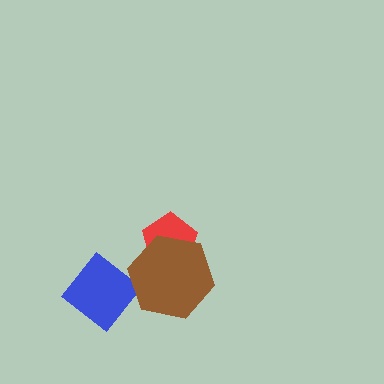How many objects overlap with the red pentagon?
1 object overlaps with the red pentagon.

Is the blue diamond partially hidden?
Yes, it is partially covered by another shape.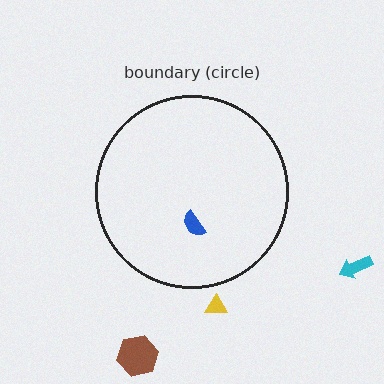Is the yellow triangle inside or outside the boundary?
Outside.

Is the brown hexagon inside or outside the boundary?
Outside.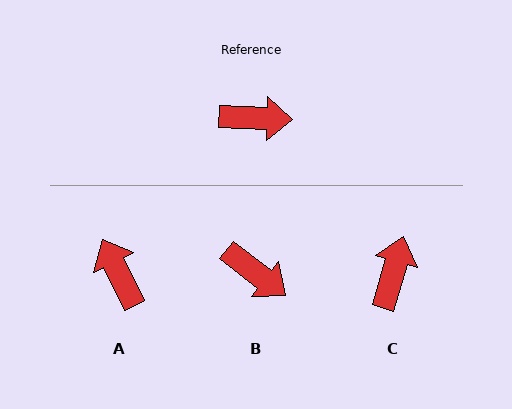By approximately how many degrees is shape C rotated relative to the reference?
Approximately 76 degrees counter-clockwise.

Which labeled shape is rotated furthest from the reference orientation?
A, about 118 degrees away.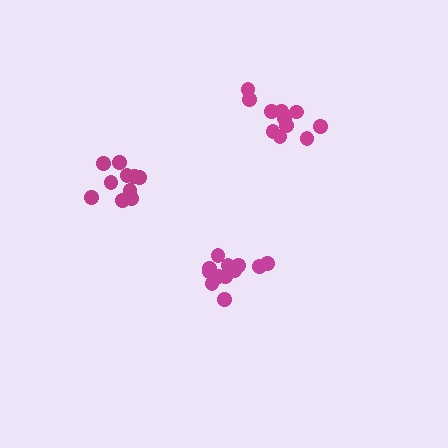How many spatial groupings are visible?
There are 3 spatial groupings.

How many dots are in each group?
Group 1: 10 dots, Group 2: 12 dots, Group 3: 11 dots (33 total).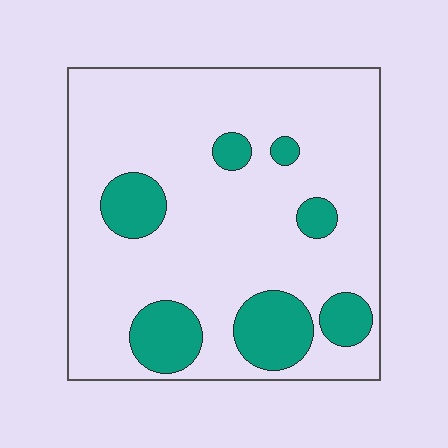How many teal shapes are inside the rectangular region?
7.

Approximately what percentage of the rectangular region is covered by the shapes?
Approximately 20%.